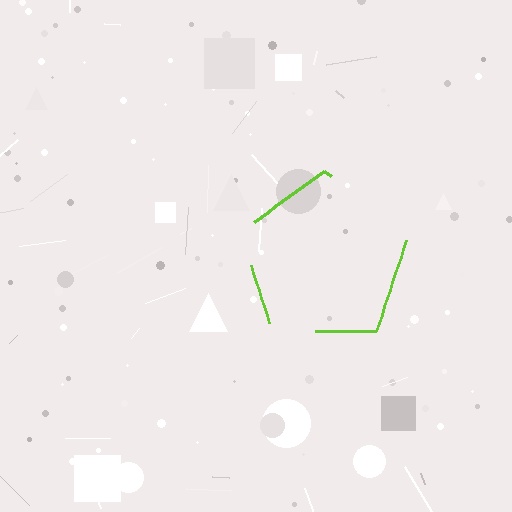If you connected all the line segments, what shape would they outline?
They would outline a pentagon.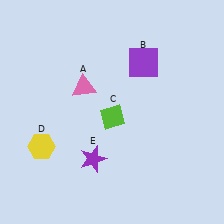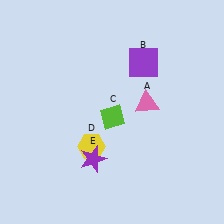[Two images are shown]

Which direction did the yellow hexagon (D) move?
The yellow hexagon (D) moved right.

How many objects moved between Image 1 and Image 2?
2 objects moved between the two images.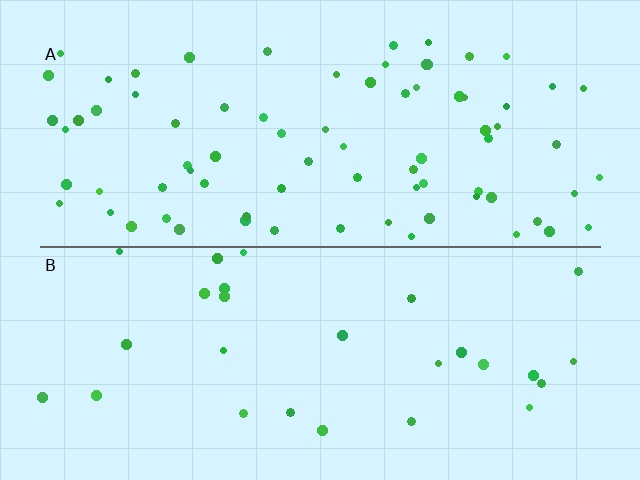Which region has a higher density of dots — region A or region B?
A (the top).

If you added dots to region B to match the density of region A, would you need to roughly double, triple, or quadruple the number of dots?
Approximately triple.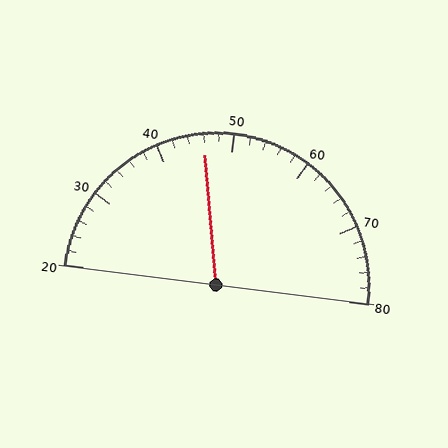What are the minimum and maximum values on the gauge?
The gauge ranges from 20 to 80.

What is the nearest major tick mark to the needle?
The nearest major tick mark is 50.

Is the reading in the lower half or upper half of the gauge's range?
The reading is in the lower half of the range (20 to 80).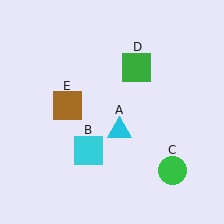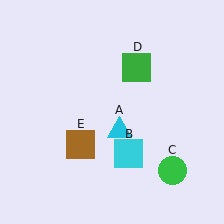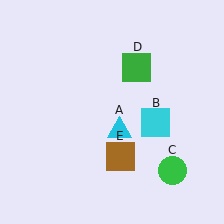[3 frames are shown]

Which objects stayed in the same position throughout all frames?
Cyan triangle (object A) and green circle (object C) and green square (object D) remained stationary.